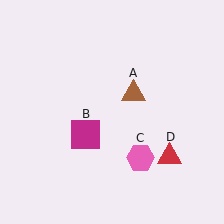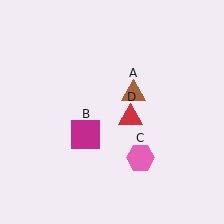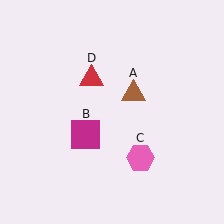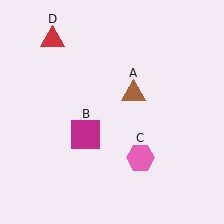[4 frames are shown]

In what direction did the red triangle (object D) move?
The red triangle (object D) moved up and to the left.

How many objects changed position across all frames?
1 object changed position: red triangle (object D).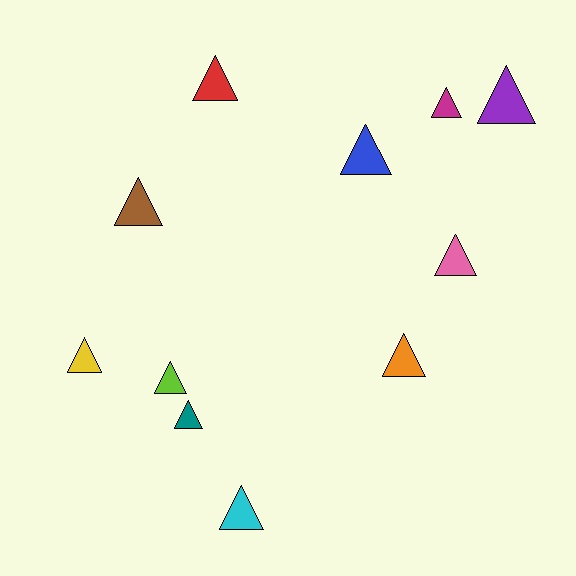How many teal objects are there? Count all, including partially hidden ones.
There is 1 teal object.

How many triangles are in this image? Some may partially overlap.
There are 11 triangles.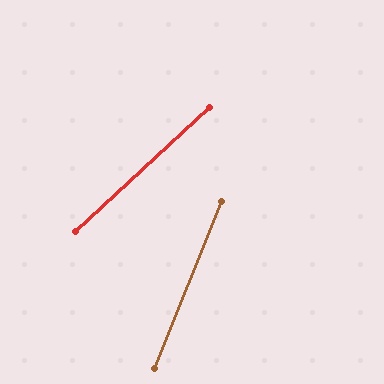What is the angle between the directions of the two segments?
Approximately 25 degrees.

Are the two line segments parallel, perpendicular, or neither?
Neither parallel nor perpendicular — they differ by about 25°.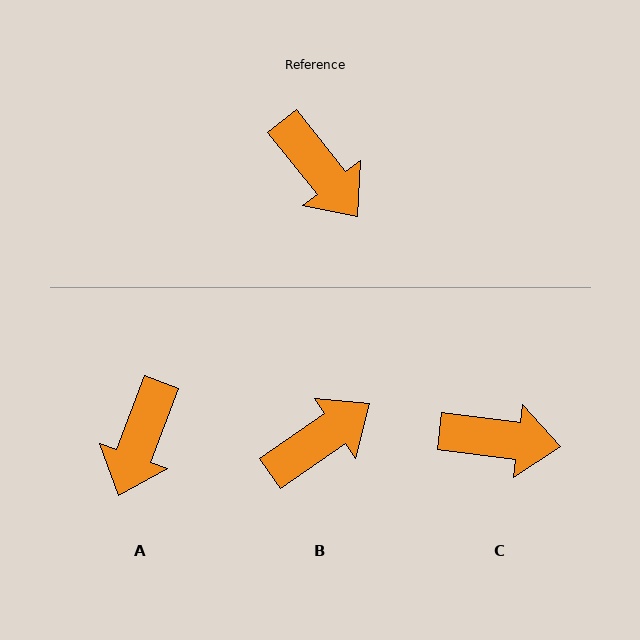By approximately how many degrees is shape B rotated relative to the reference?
Approximately 87 degrees counter-clockwise.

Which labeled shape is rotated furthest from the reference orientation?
B, about 87 degrees away.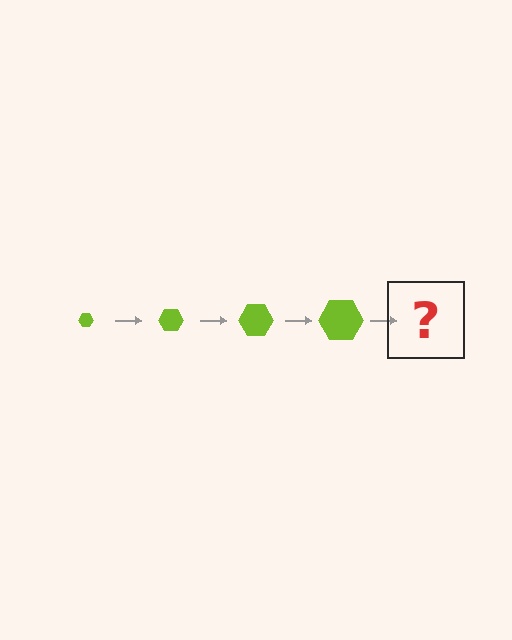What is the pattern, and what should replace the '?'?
The pattern is that the hexagon gets progressively larger each step. The '?' should be a lime hexagon, larger than the previous one.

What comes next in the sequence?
The next element should be a lime hexagon, larger than the previous one.